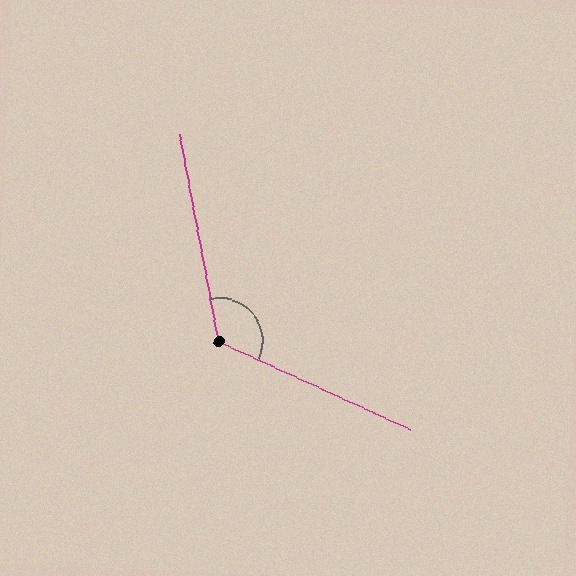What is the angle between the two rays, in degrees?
Approximately 126 degrees.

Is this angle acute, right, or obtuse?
It is obtuse.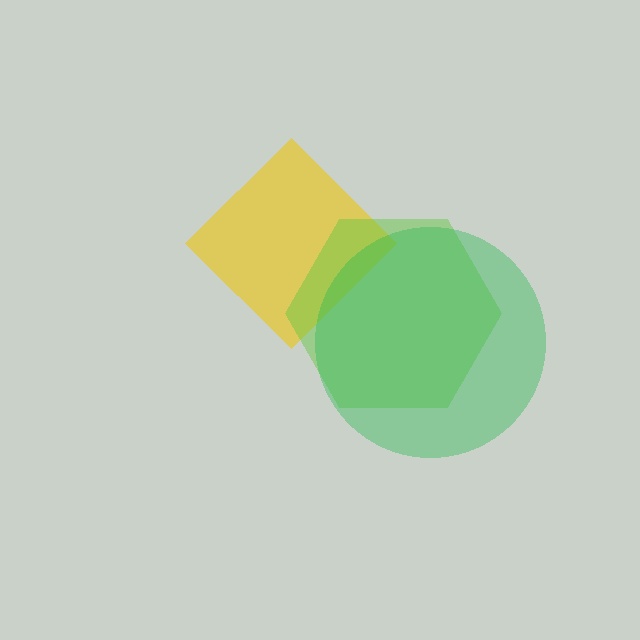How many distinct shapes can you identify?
There are 3 distinct shapes: a yellow diamond, a lime hexagon, a green circle.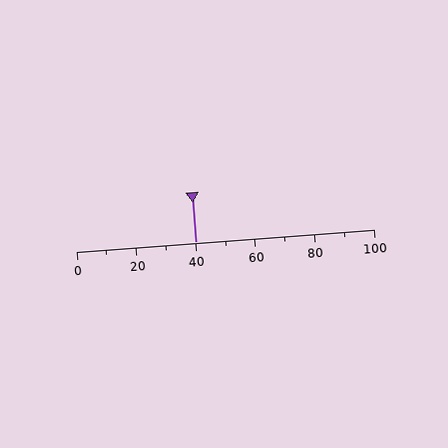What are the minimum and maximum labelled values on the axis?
The axis runs from 0 to 100.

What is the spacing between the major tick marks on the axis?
The major ticks are spaced 20 apart.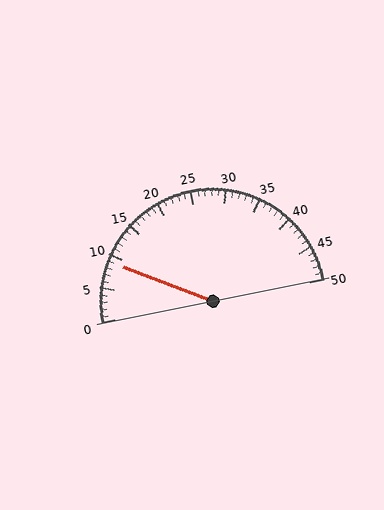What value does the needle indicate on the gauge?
The needle indicates approximately 9.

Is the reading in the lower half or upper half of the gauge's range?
The reading is in the lower half of the range (0 to 50).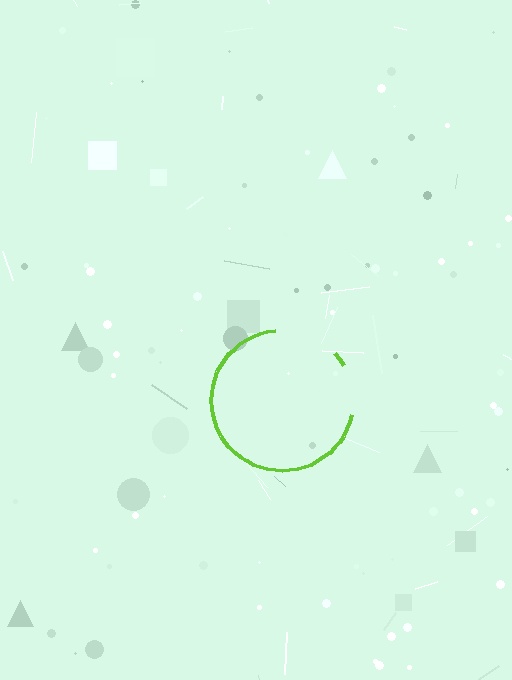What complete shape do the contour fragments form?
The contour fragments form a circle.